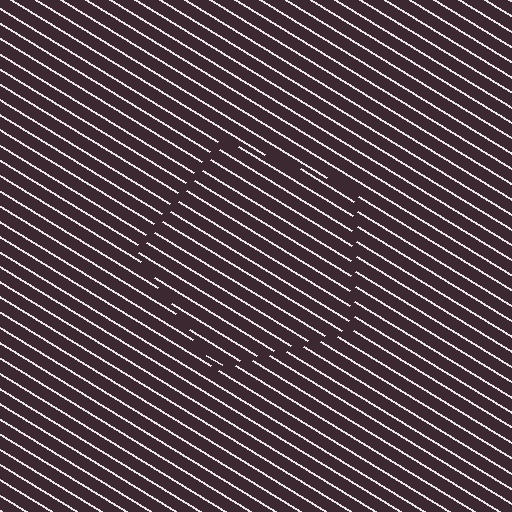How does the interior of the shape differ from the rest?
The interior of the shape contains the same grating, shifted by half a period — the contour is defined by the phase discontinuity where line-ends from the inner and outer gratings abut.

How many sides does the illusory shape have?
5 sides — the line-ends trace a pentagon.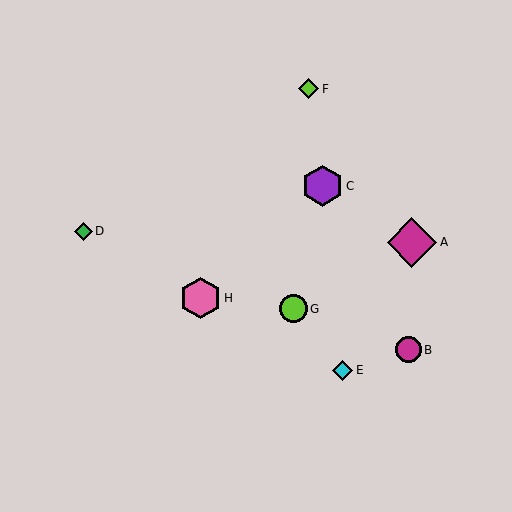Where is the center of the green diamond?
The center of the green diamond is at (83, 231).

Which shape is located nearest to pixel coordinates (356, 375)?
The cyan diamond (labeled E) at (343, 370) is nearest to that location.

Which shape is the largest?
The magenta diamond (labeled A) is the largest.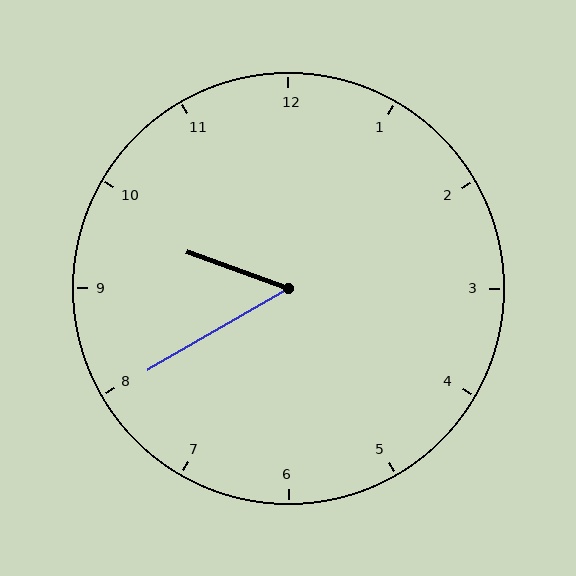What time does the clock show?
9:40.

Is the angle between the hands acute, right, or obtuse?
It is acute.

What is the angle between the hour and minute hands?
Approximately 50 degrees.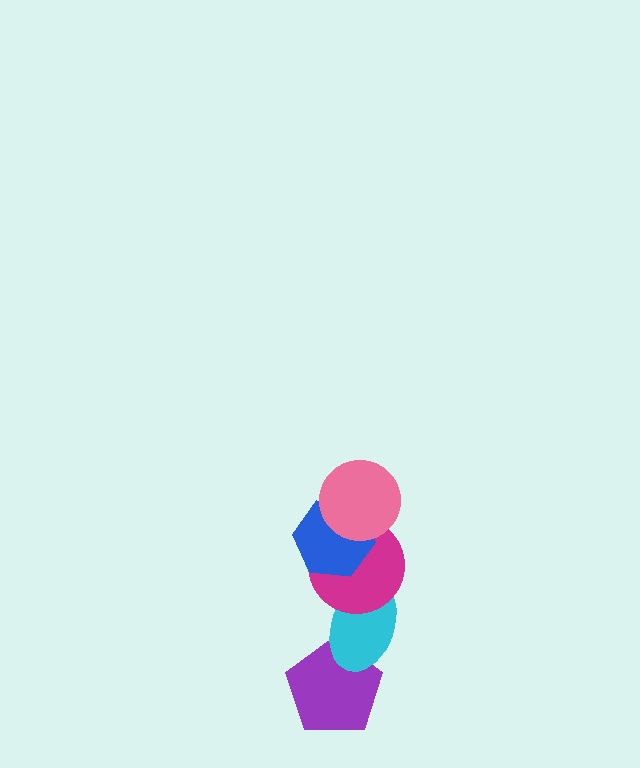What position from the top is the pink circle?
The pink circle is 1st from the top.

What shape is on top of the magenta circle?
The blue hexagon is on top of the magenta circle.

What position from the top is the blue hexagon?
The blue hexagon is 2nd from the top.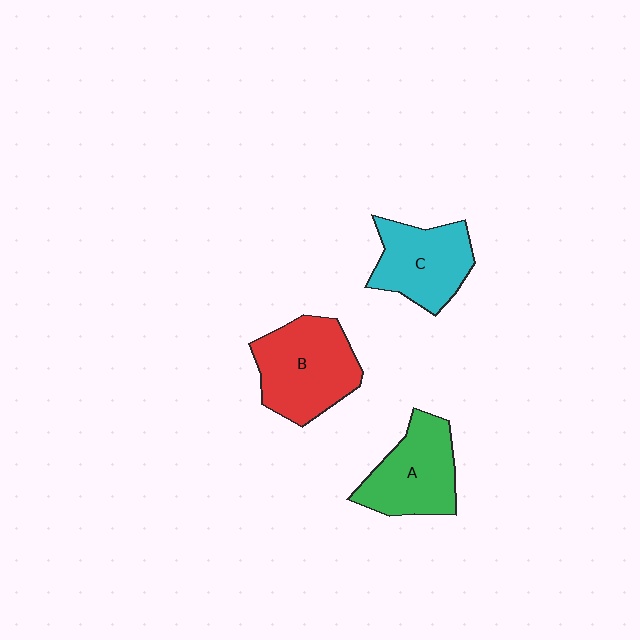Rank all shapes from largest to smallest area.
From largest to smallest: B (red), A (green), C (cyan).